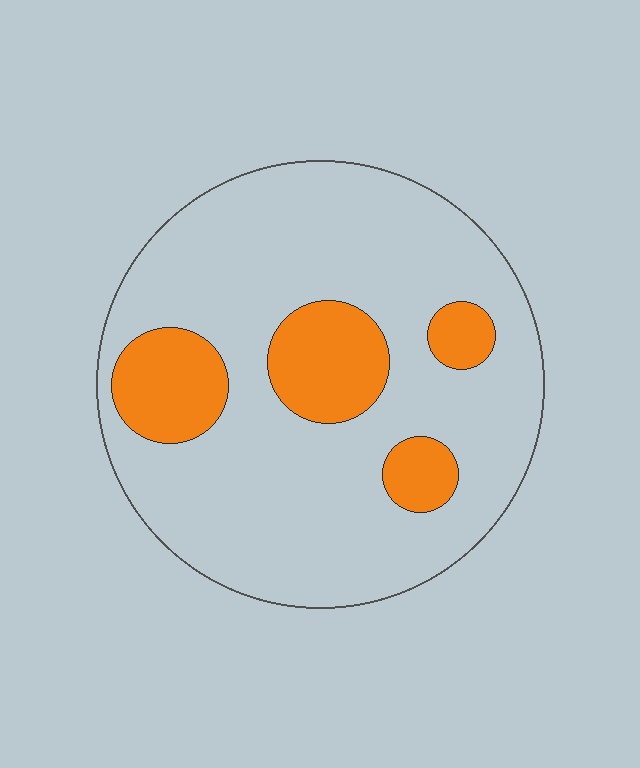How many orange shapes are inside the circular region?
4.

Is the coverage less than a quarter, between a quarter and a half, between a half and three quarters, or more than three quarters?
Less than a quarter.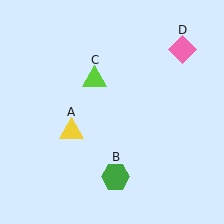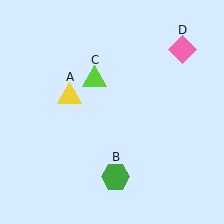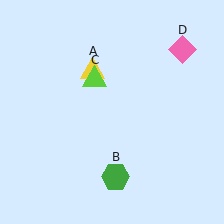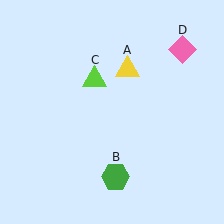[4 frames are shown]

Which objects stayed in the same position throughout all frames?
Green hexagon (object B) and lime triangle (object C) and pink diamond (object D) remained stationary.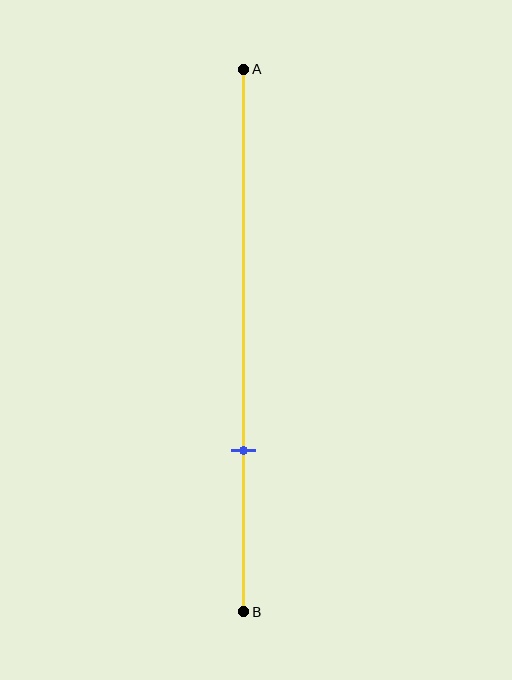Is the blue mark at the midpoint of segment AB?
No, the mark is at about 70% from A, not at the 50% midpoint.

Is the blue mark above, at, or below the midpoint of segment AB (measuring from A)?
The blue mark is below the midpoint of segment AB.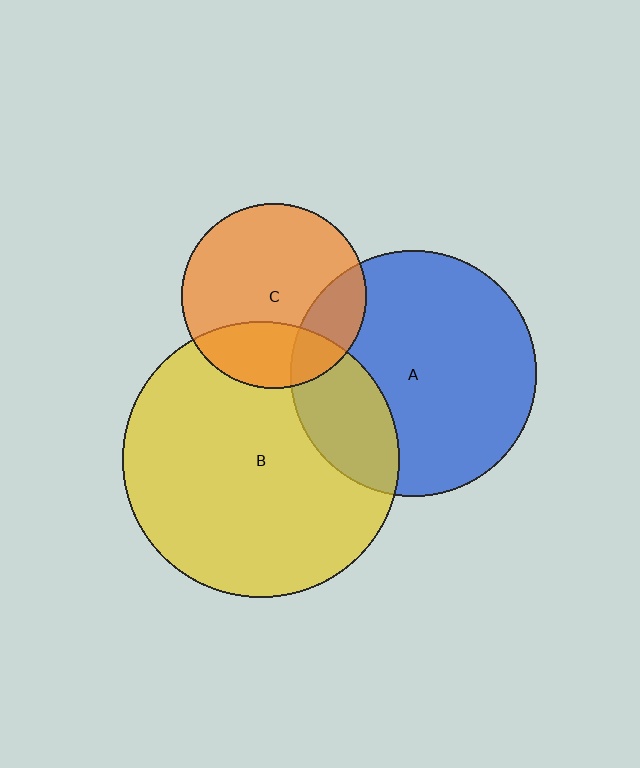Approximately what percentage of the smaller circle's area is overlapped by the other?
Approximately 25%.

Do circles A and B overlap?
Yes.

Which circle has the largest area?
Circle B (yellow).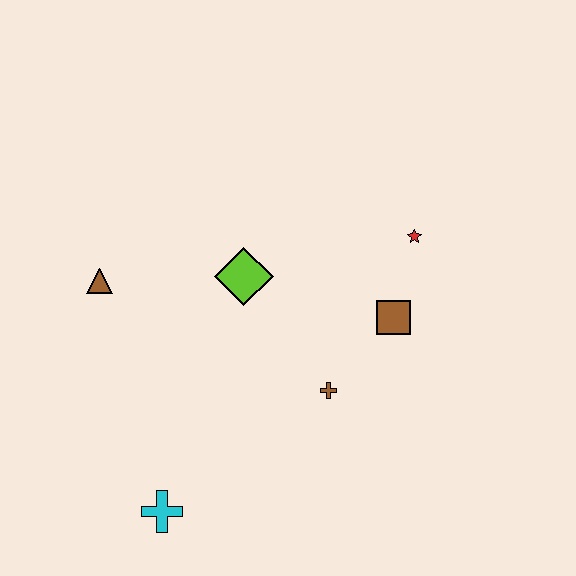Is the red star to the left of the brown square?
No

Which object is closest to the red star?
The brown square is closest to the red star.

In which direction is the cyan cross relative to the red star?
The cyan cross is below the red star.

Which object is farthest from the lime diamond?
The cyan cross is farthest from the lime diamond.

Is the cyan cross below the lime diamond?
Yes